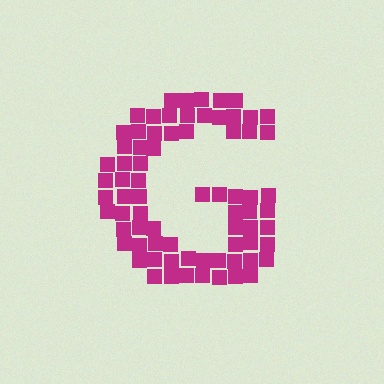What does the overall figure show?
The overall figure shows the letter G.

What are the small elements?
The small elements are squares.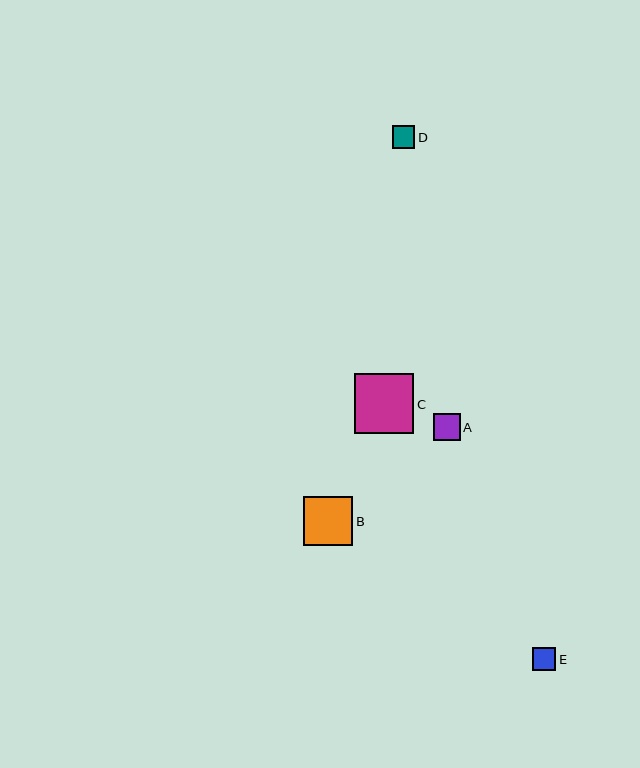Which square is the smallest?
Square D is the smallest with a size of approximately 22 pixels.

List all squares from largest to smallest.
From largest to smallest: C, B, A, E, D.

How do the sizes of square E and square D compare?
Square E and square D are approximately the same size.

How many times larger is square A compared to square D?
Square A is approximately 1.2 times the size of square D.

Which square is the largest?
Square C is the largest with a size of approximately 59 pixels.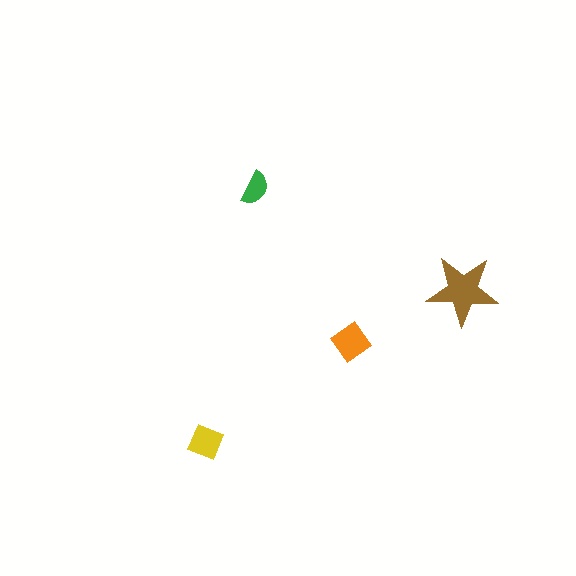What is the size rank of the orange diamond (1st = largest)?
2nd.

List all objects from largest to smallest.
The brown star, the orange diamond, the yellow diamond, the green semicircle.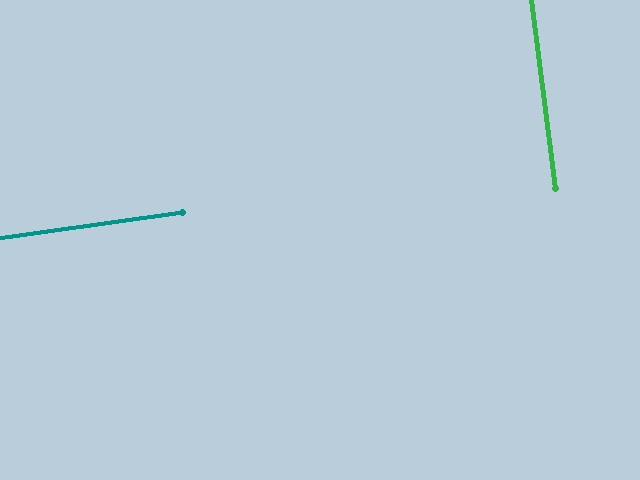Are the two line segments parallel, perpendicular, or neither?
Perpendicular — they meet at approximately 89°.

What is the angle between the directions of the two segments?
Approximately 89 degrees.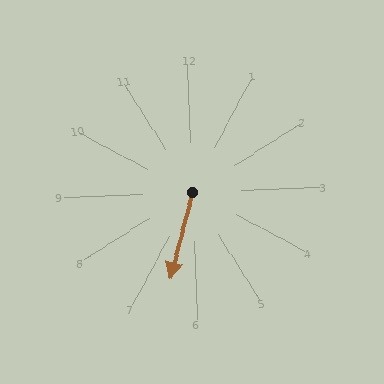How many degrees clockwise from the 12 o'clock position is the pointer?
Approximately 196 degrees.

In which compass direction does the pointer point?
South.